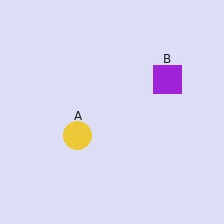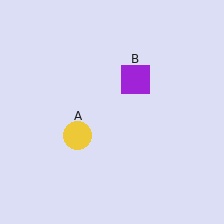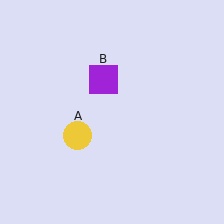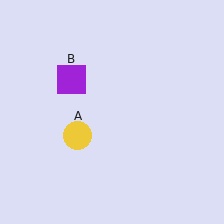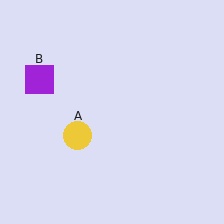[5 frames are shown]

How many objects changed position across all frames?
1 object changed position: purple square (object B).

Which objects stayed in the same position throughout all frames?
Yellow circle (object A) remained stationary.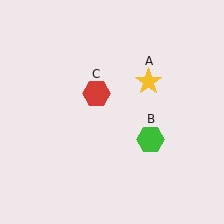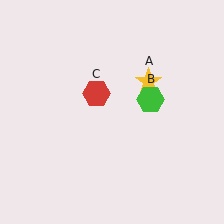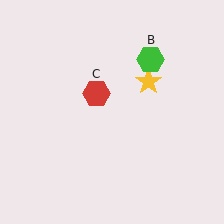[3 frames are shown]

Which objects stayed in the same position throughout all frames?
Yellow star (object A) and red hexagon (object C) remained stationary.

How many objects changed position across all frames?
1 object changed position: green hexagon (object B).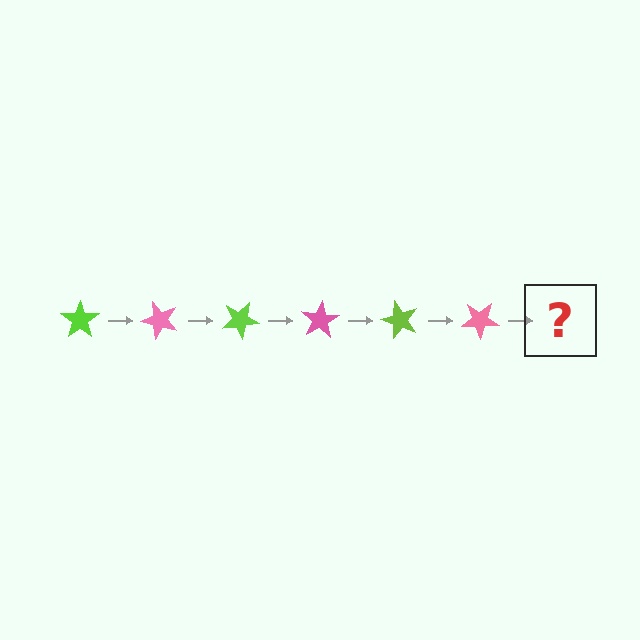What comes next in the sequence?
The next element should be a lime star, rotated 300 degrees from the start.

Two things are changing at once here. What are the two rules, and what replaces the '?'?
The two rules are that it rotates 50 degrees each step and the color cycles through lime and pink. The '?' should be a lime star, rotated 300 degrees from the start.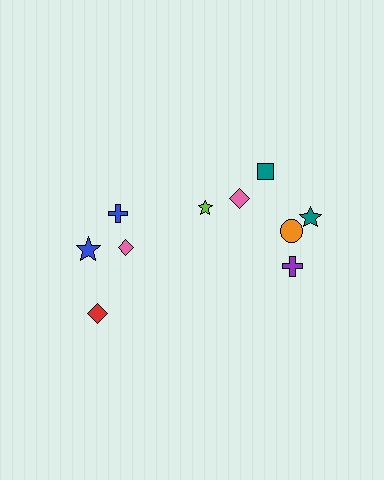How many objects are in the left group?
There are 4 objects.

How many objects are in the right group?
There are 6 objects.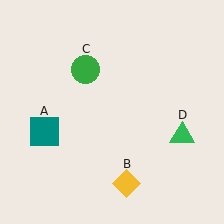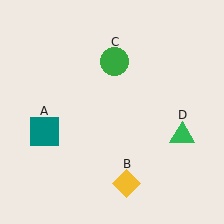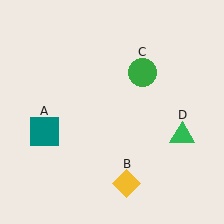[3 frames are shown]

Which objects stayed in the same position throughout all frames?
Teal square (object A) and yellow diamond (object B) and green triangle (object D) remained stationary.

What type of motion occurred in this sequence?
The green circle (object C) rotated clockwise around the center of the scene.